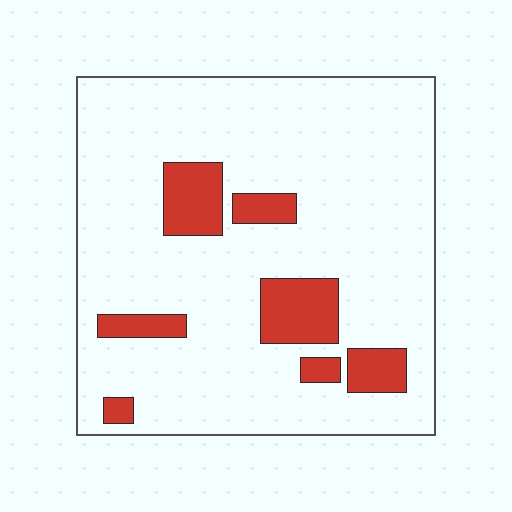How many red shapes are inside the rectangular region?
7.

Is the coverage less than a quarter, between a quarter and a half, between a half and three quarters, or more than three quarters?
Less than a quarter.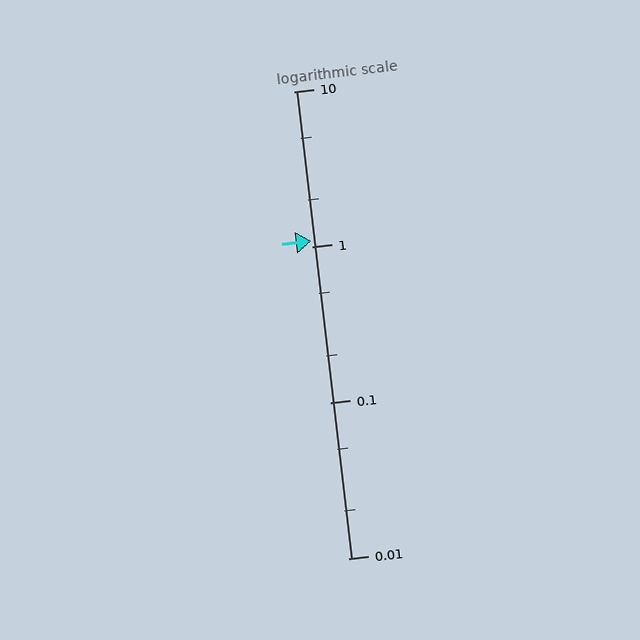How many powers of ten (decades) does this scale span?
The scale spans 3 decades, from 0.01 to 10.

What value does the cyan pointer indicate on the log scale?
The pointer indicates approximately 1.1.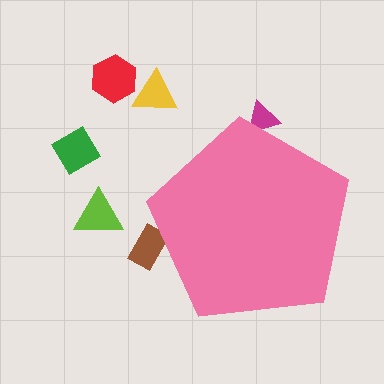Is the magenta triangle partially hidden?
Yes, the magenta triangle is partially hidden behind the pink pentagon.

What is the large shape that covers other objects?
A pink pentagon.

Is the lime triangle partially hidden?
No, the lime triangle is fully visible.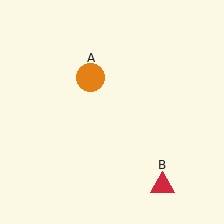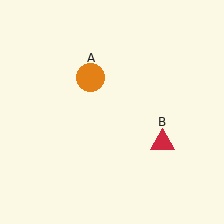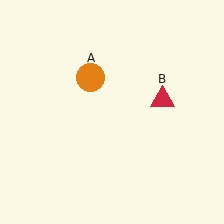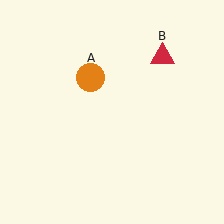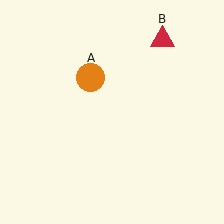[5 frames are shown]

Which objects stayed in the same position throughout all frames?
Orange circle (object A) remained stationary.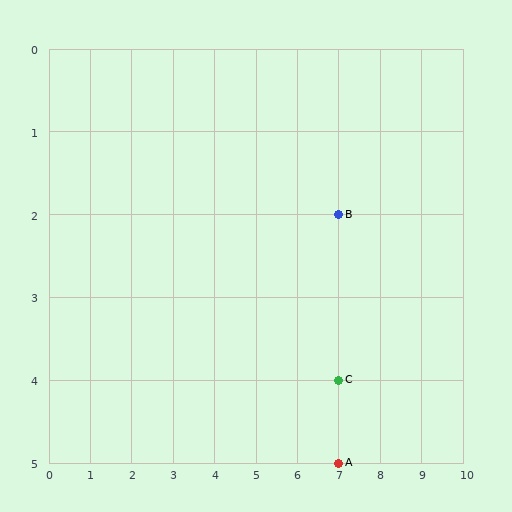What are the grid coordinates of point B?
Point B is at grid coordinates (7, 2).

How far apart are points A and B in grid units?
Points A and B are 3 rows apart.